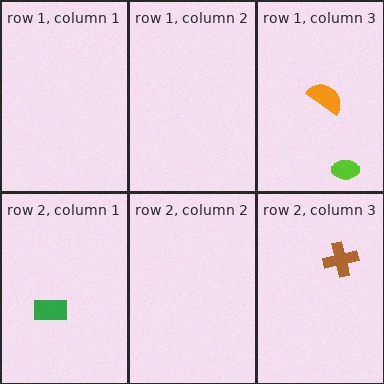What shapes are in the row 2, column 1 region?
The green rectangle.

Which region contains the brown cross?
The row 2, column 3 region.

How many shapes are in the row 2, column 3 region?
1.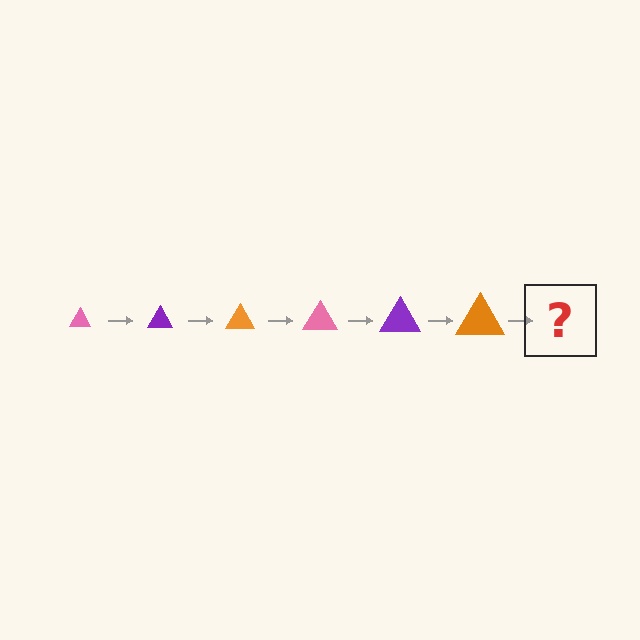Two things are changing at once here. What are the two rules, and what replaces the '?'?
The two rules are that the triangle grows larger each step and the color cycles through pink, purple, and orange. The '?' should be a pink triangle, larger than the previous one.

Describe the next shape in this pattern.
It should be a pink triangle, larger than the previous one.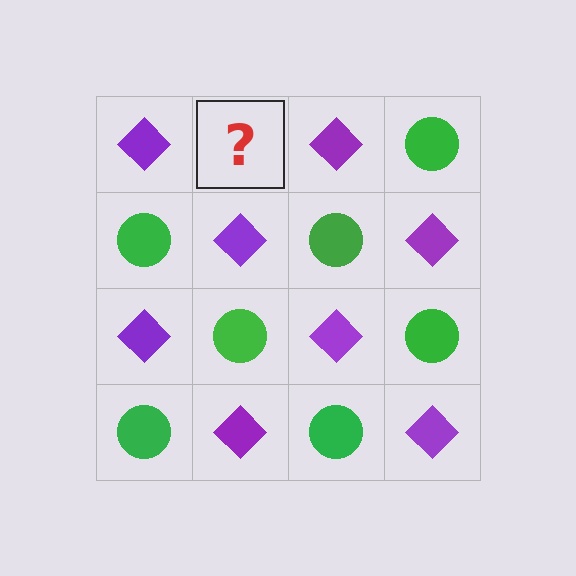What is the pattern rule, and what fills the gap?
The rule is that it alternates purple diamond and green circle in a checkerboard pattern. The gap should be filled with a green circle.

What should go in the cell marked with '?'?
The missing cell should contain a green circle.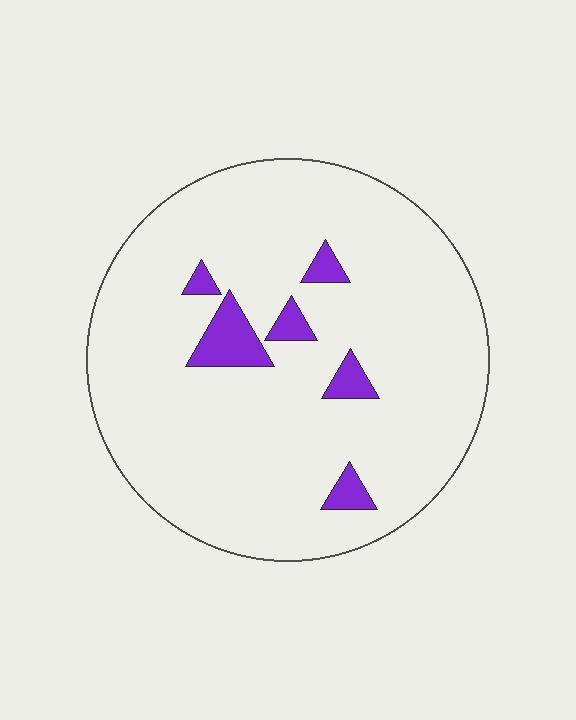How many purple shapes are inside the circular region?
6.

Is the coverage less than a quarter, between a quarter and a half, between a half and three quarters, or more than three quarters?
Less than a quarter.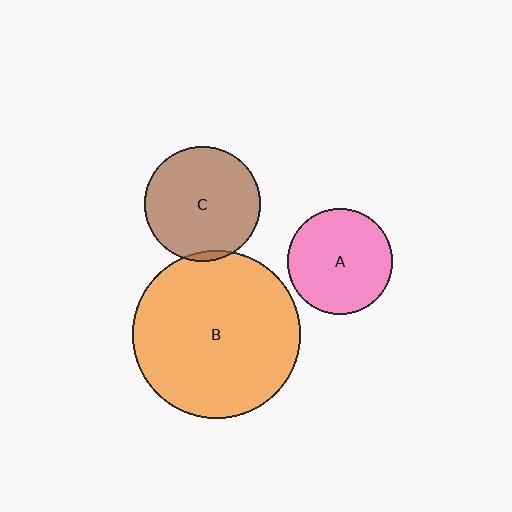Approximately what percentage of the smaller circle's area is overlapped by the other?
Approximately 5%.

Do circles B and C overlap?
Yes.